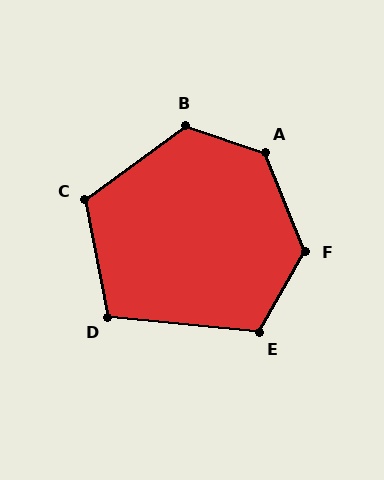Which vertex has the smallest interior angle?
D, at approximately 106 degrees.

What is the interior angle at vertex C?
Approximately 115 degrees (obtuse).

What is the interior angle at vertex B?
Approximately 125 degrees (obtuse).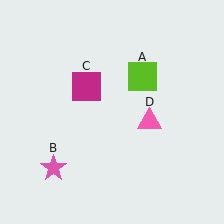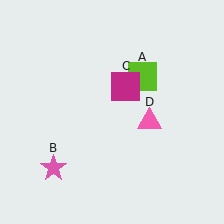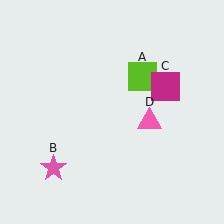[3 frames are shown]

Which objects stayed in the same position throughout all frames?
Lime square (object A) and pink star (object B) and pink triangle (object D) remained stationary.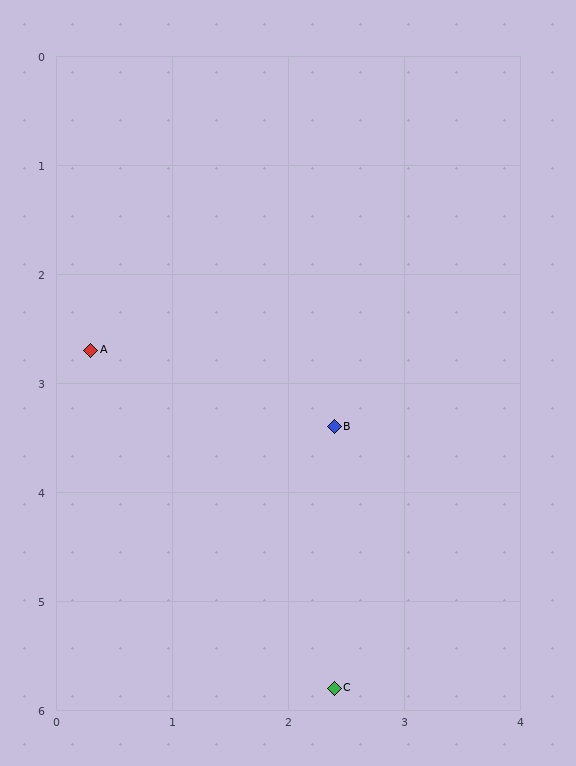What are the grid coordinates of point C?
Point C is at approximately (2.4, 5.8).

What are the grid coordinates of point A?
Point A is at approximately (0.3, 2.7).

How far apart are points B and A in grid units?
Points B and A are about 2.2 grid units apart.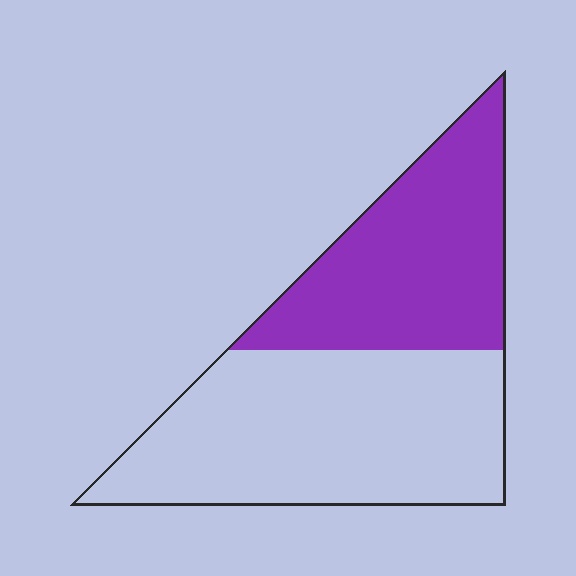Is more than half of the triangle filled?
No.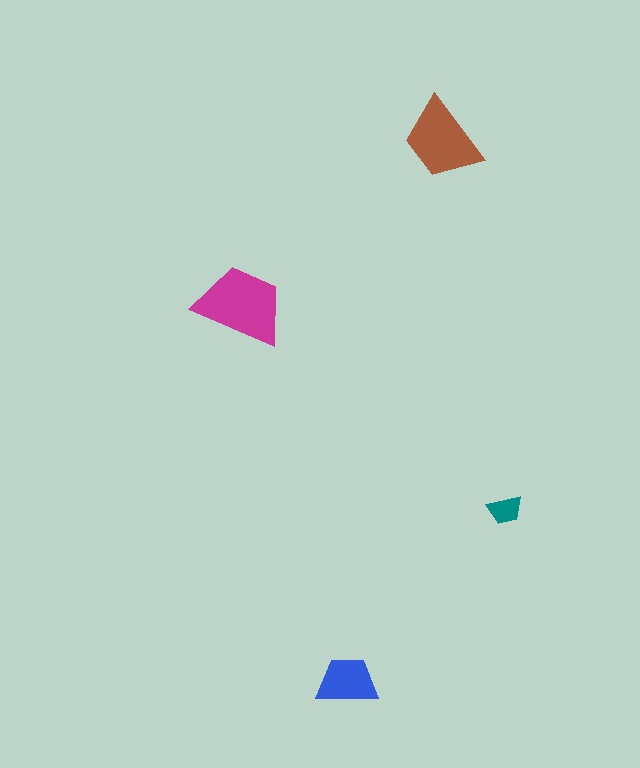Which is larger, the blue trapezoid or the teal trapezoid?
The blue one.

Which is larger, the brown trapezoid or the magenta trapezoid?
The magenta one.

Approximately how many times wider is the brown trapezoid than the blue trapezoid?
About 1.5 times wider.